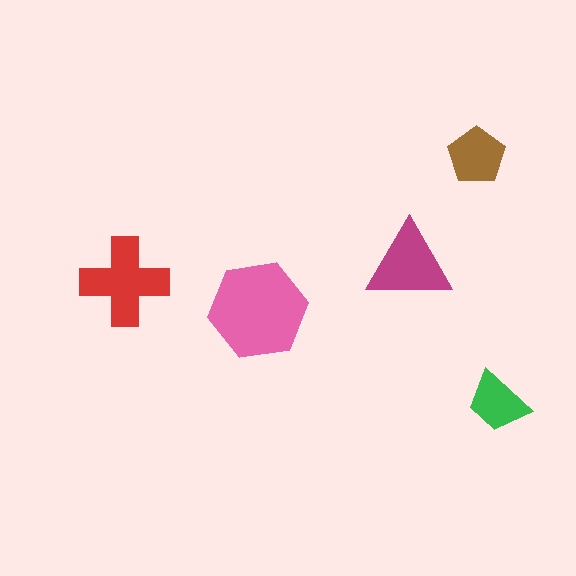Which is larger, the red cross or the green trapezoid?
The red cross.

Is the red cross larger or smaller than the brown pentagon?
Larger.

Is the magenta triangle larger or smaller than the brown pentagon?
Larger.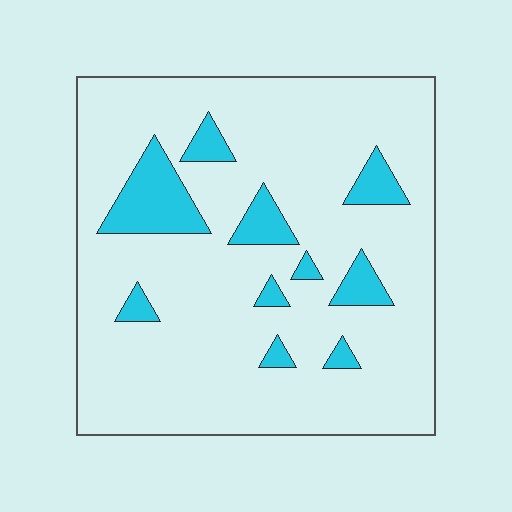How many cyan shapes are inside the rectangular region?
10.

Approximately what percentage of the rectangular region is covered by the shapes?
Approximately 15%.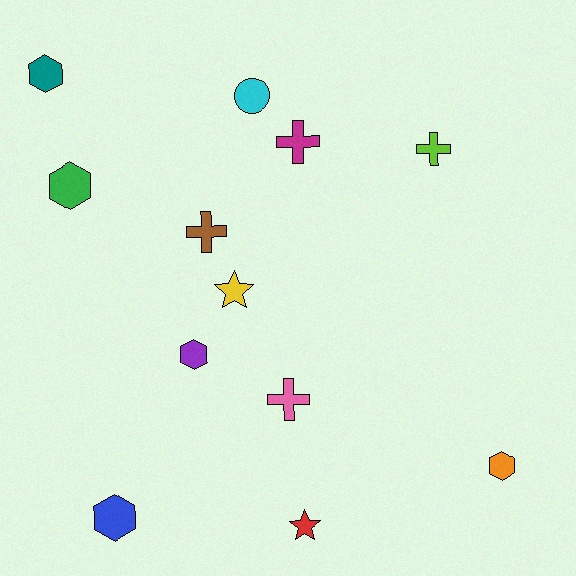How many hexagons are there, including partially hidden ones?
There are 5 hexagons.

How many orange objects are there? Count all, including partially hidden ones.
There is 1 orange object.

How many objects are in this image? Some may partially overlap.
There are 12 objects.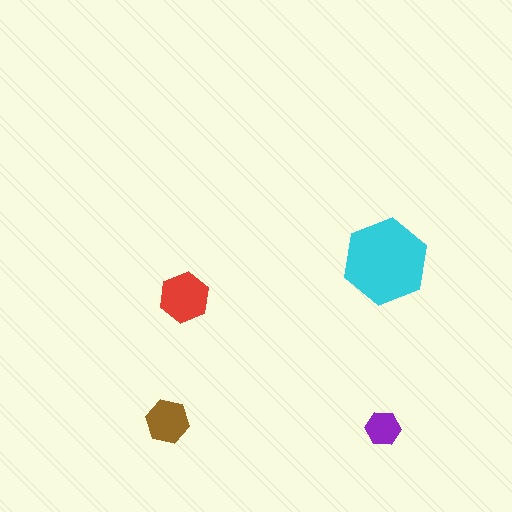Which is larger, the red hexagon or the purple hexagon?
The red one.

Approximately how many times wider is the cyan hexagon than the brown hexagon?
About 2 times wider.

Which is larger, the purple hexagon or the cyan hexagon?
The cyan one.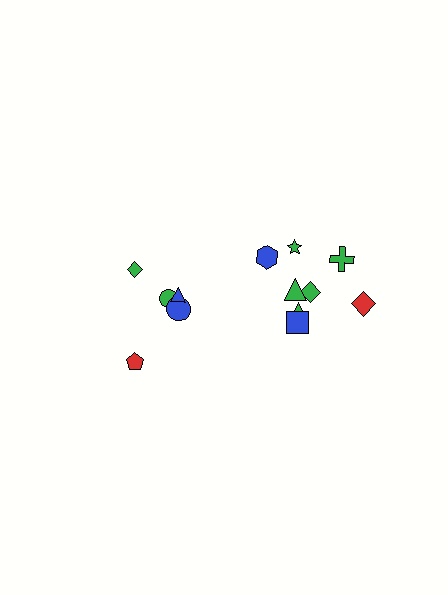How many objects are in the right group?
There are 8 objects.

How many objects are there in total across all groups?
There are 13 objects.